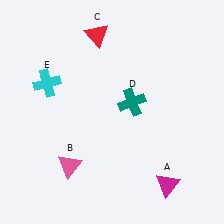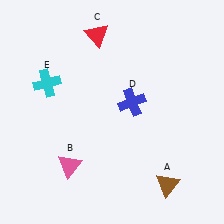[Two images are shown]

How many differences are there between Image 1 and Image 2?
There are 2 differences between the two images.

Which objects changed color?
A changed from magenta to brown. D changed from teal to blue.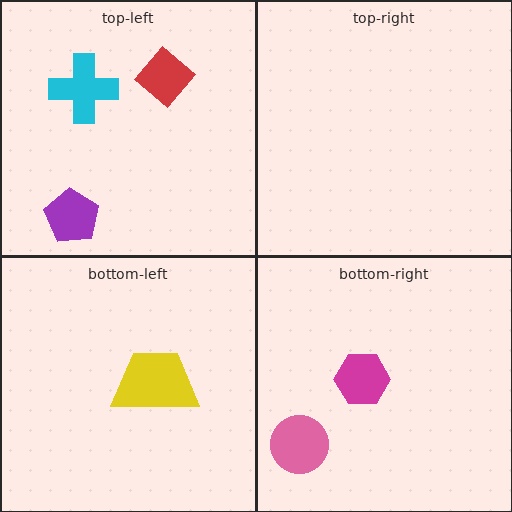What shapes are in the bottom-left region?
The yellow trapezoid.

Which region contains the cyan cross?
The top-left region.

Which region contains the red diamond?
The top-left region.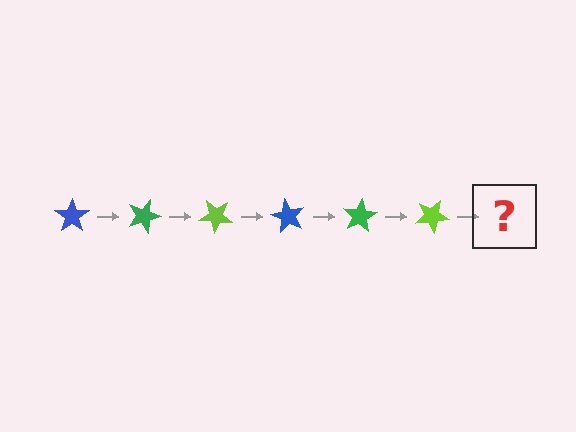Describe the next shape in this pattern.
It should be a blue star, rotated 120 degrees from the start.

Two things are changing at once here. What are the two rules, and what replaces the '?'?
The two rules are that it rotates 20 degrees each step and the color cycles through blue, green, and lime. The '?' should be a blue star, rotated 120 degrees from the start.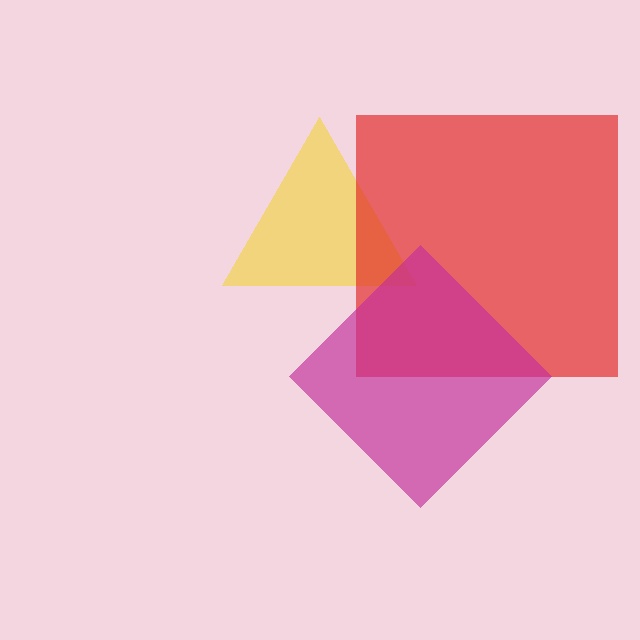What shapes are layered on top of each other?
The layered shapes are: a yellow triangle, a red square, a magenta diamond.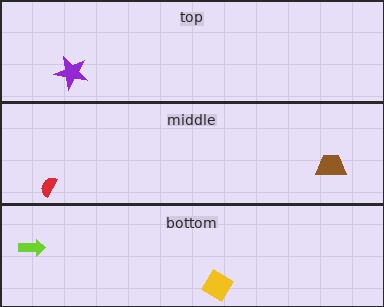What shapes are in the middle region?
The red semicircle, the brown trapezoid.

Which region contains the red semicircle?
The middle region.